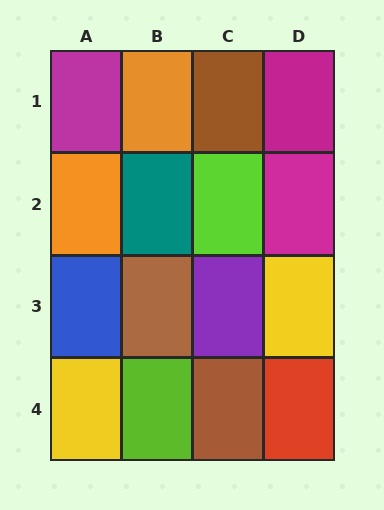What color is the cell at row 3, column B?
Brown.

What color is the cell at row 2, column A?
Orange.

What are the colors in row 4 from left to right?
Yellow, lime, brown, red.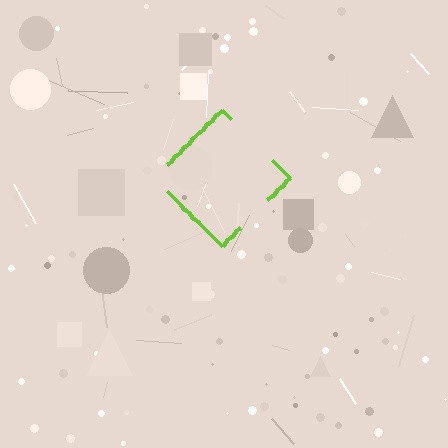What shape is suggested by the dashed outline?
The dashed outline suggests a diamond.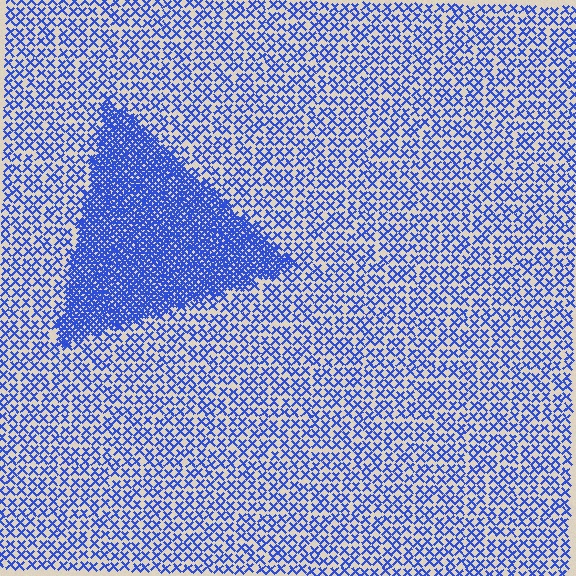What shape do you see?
I see a triangle.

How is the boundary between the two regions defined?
The boundary is defined by a change in element density (approximately 3.1x ratio). All elements are the same color, size, and shape.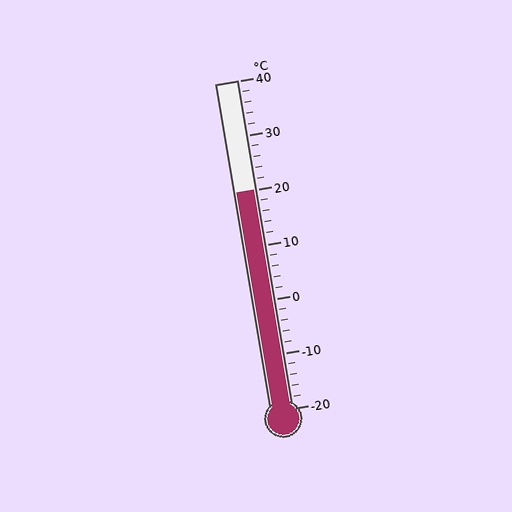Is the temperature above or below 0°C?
The temperature is above 0°C.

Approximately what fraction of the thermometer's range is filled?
The thermometer is filled to approximately 65% of its range.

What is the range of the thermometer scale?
The thermometer scale ranges from -20°C to 40°C.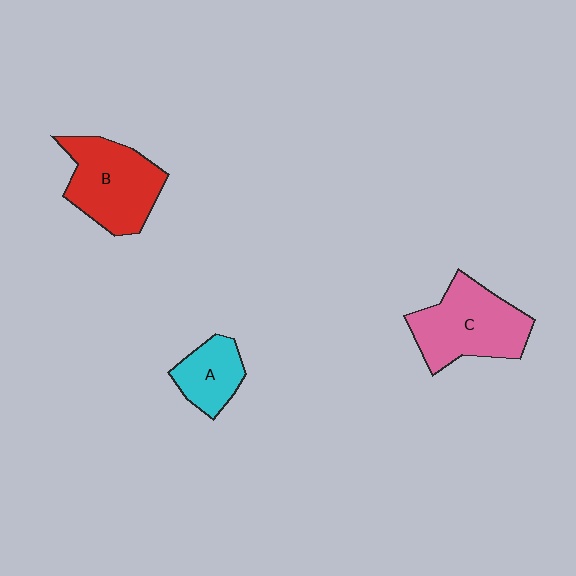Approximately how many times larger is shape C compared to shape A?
Approximately 1.9 times.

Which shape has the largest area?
Shape C (pink).